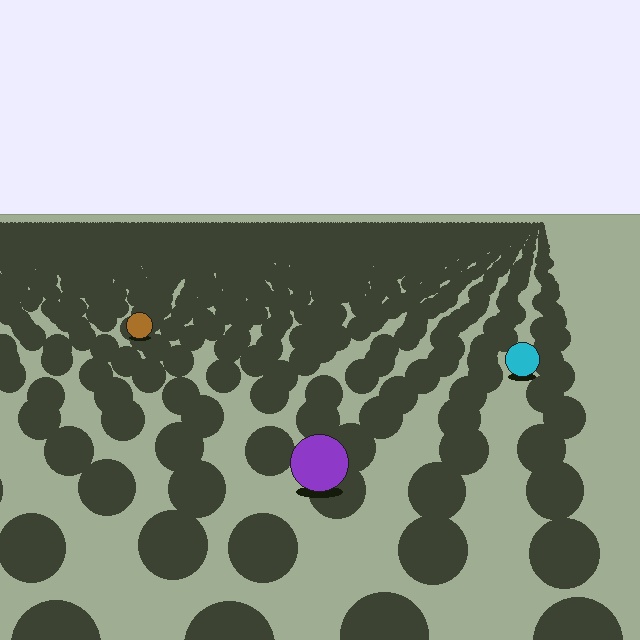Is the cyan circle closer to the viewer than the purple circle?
No. The purple circle is closer — you can tell from the texture gradient: the ground texture is coarser near it.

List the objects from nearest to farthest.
From nearest to farthest: the purple circle, the cyan circle, the brown circle.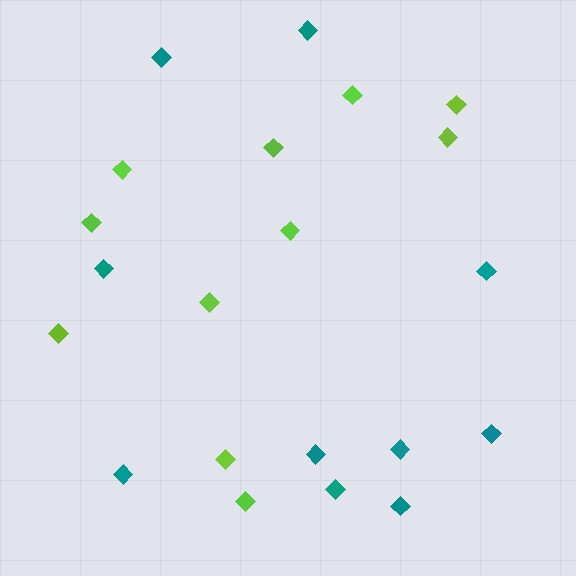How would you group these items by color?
There are 2 groups: one group of teal diamonds (10) and one group of lime diamonds (11).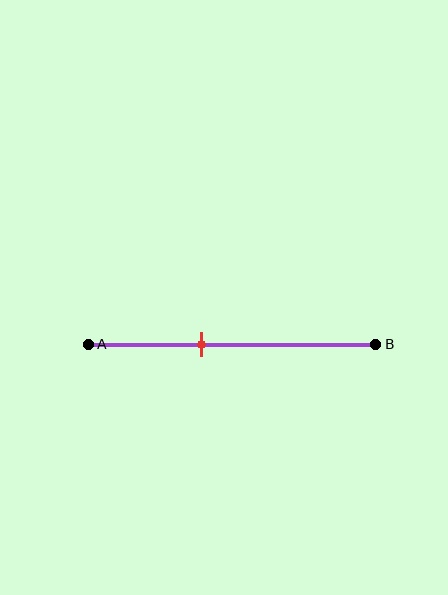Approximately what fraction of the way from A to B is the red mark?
The red mark is approximately 40% of the way from A to B.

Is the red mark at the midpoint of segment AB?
No, the mark is at about 40% from A, not at the 50% midpoint.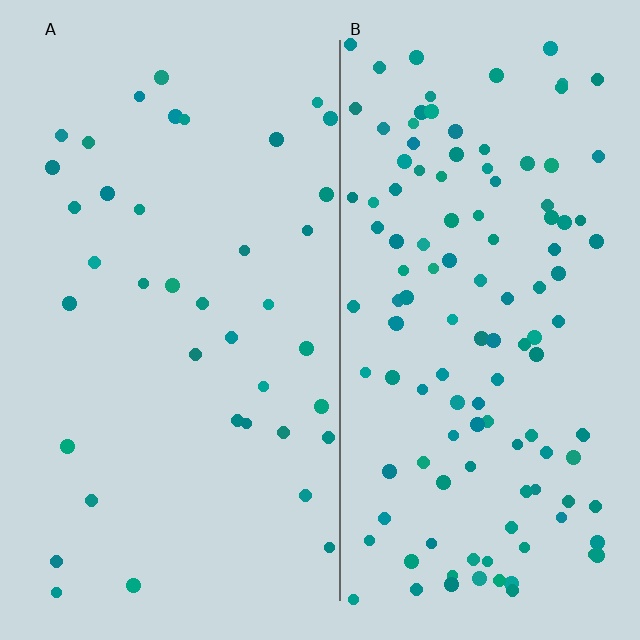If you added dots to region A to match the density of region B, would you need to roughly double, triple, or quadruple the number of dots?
Approximately triple.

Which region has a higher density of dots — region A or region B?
B (the right).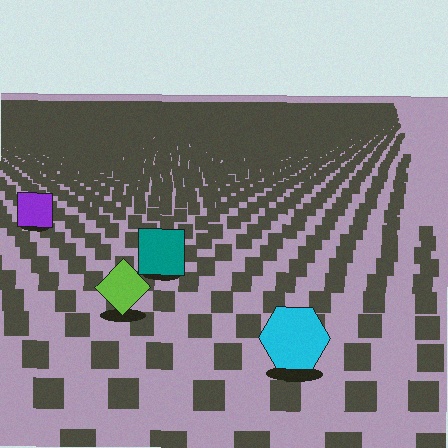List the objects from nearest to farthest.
From nearest to farthest: the cyan hexagon, the lime diamond, the teal square, the purple square.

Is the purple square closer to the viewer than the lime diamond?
No. The lime diamond is closer — you can tell from the texture gradient: the ground texture is coarser near it.